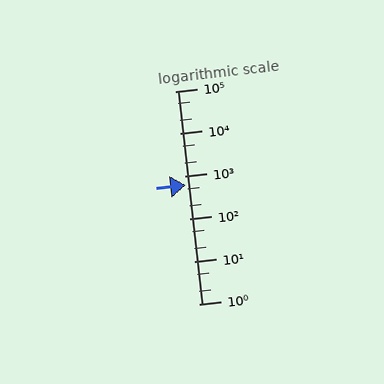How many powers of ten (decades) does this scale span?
The scale spans 5 decades, from 1 to 100000.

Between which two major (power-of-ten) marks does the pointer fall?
The pointer is between 100 and 1000.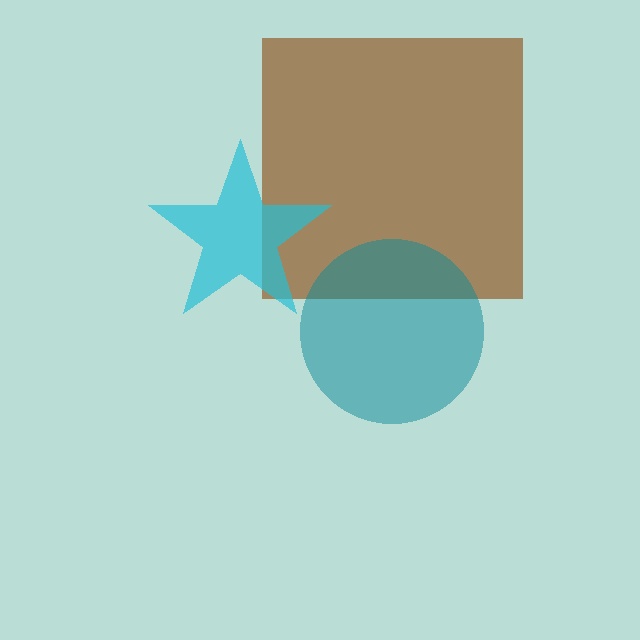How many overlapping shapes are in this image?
There are 3 overlapping shapes in the image.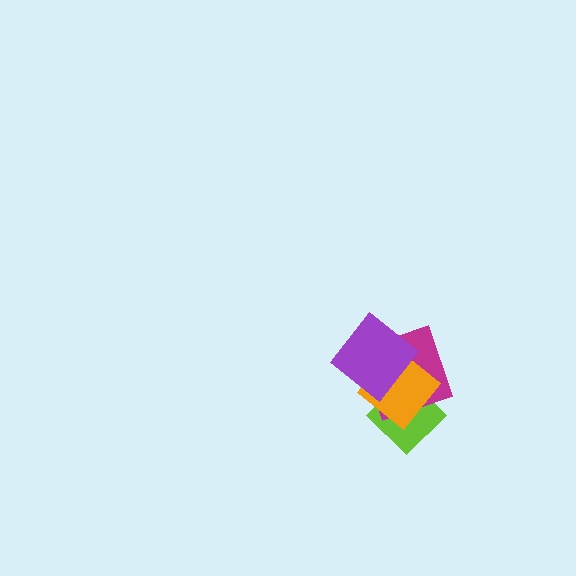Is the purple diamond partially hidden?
No, no other shape covers it.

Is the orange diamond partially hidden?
Yes, it is partially covered by another shape.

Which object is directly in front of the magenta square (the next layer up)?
The orange diamond is directly in front of the magenta square.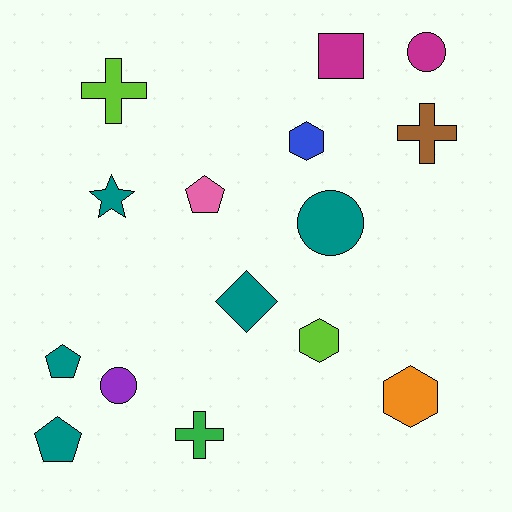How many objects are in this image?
There are 15 objects.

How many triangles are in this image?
There are no triangles.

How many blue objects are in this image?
There is 1 blue object.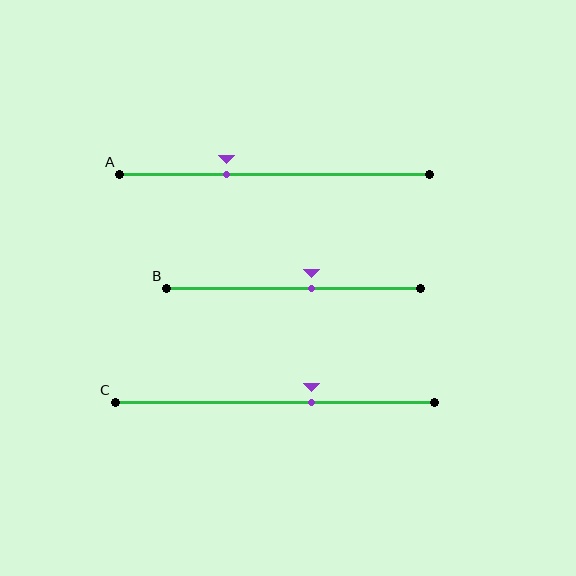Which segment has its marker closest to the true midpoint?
Segment B has its marker closest to the true midpoint.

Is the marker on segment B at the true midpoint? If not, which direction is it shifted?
No, the marker on segment B is shifted to the right by about 7% of the segment length.